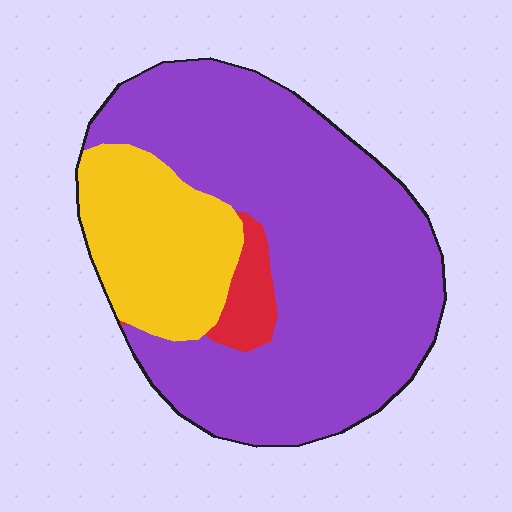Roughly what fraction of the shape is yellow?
Yellow takes up about one quarter (1/4) of the shape.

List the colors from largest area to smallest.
From largest to smallest: purple, yellow, red.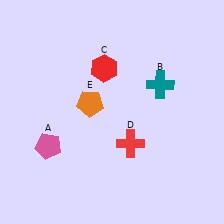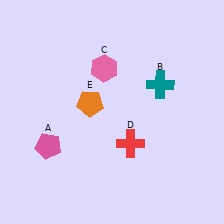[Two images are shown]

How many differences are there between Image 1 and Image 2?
There is 1 difference between the two images.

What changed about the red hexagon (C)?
In Image 1, C is red. In Image 2, it changed to pink.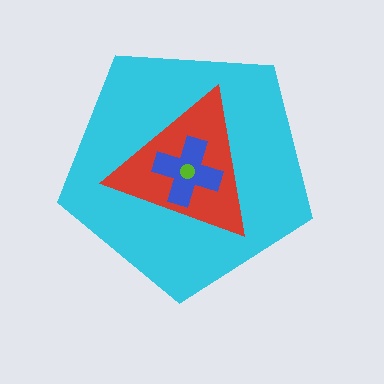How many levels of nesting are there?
4.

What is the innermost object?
The lime circle.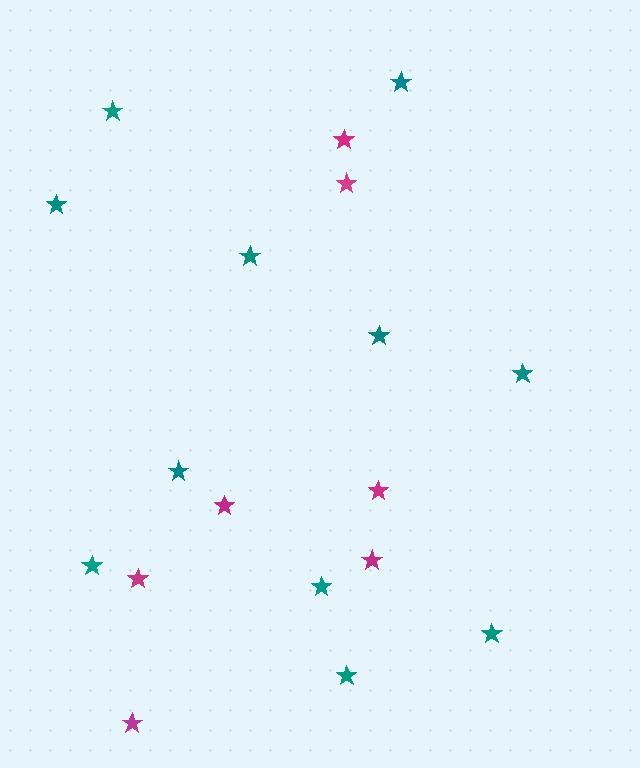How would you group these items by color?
There are 2 groups: one group of teal stars (11) and one group of magenta stars (7).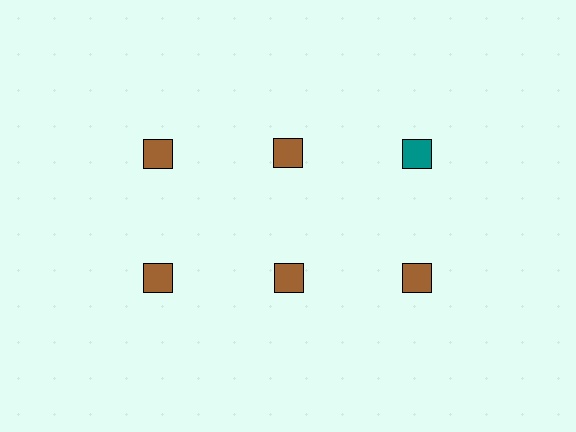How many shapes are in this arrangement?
There are 6 shapes arranged in a grid pattern.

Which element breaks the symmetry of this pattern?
The teal square in the top row, center column breaks the symmetry. All other shapes are brown squares.